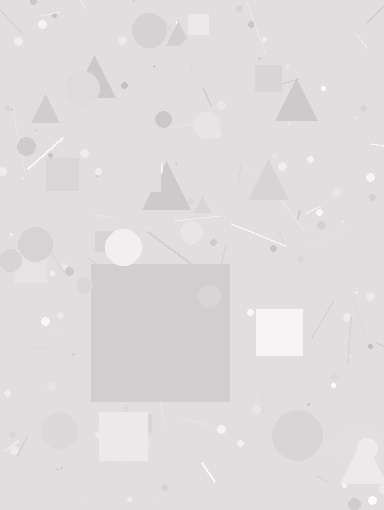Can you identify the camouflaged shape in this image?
The camouflaged shape is a square.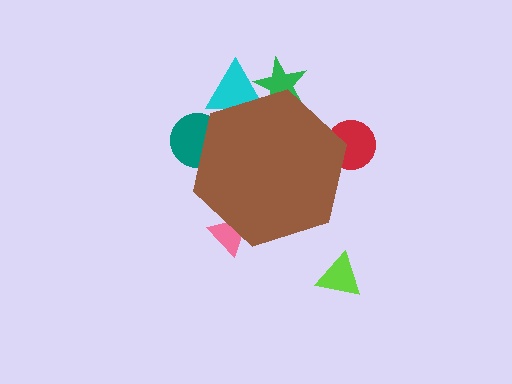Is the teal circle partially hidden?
Yes, the teal circle is partially hidden behind the brown hexagon.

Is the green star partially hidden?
Yes, the green star is partially hidden behind the brown hexagon.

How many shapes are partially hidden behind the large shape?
5 shapes are partially hidden.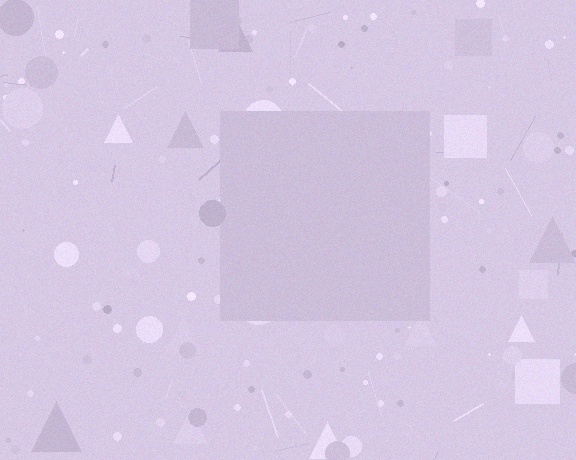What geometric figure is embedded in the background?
A square is embedded in the background.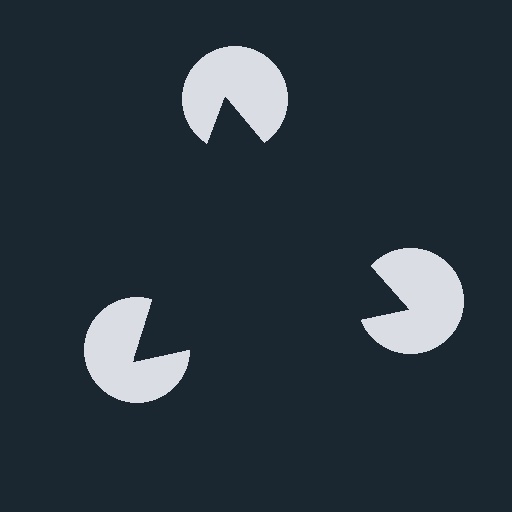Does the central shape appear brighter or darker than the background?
It typically appears slightly darker than the background, even though no actual brightness change is drawn.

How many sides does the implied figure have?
3 sides.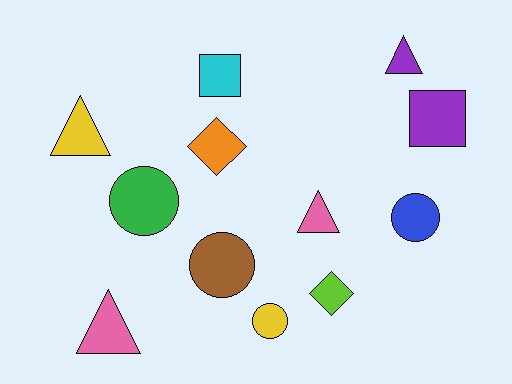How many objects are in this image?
There are 12 objects.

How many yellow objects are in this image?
There are 2 yellow objects.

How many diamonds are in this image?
There are 2 diamonds.